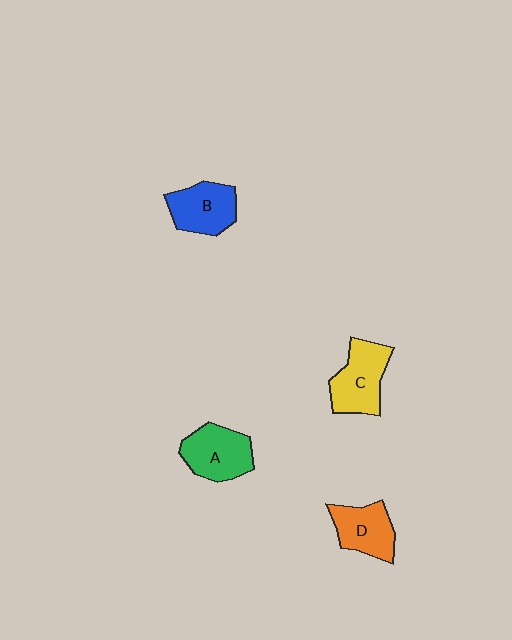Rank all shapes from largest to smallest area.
From largest to smallest: C (yellow), A (green), B (blue), D (orange).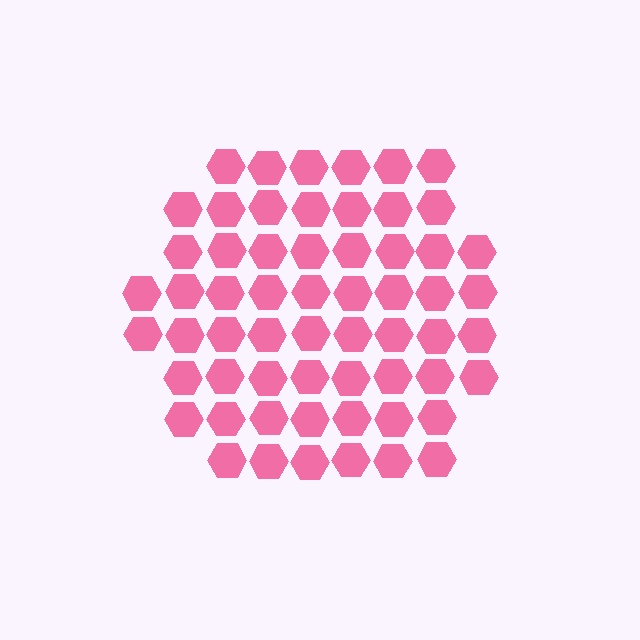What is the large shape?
The large shape is a hexagon.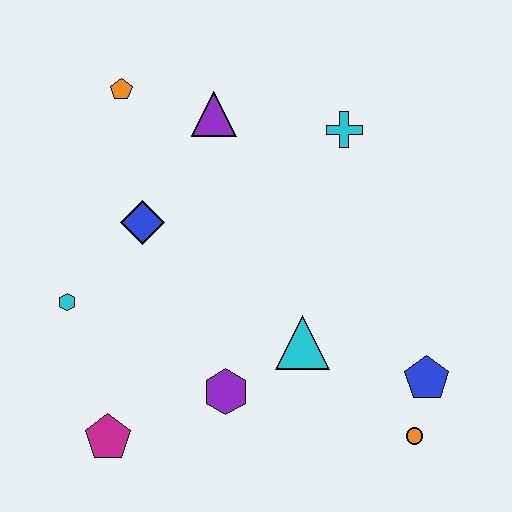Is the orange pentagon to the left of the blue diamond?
Yes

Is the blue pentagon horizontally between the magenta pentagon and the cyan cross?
No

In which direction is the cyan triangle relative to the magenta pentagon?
The cyan triangle is to the right of the magenta pentagon.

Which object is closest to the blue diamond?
The cyan hexagon is closest to the blue diamond.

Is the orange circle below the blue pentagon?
Yes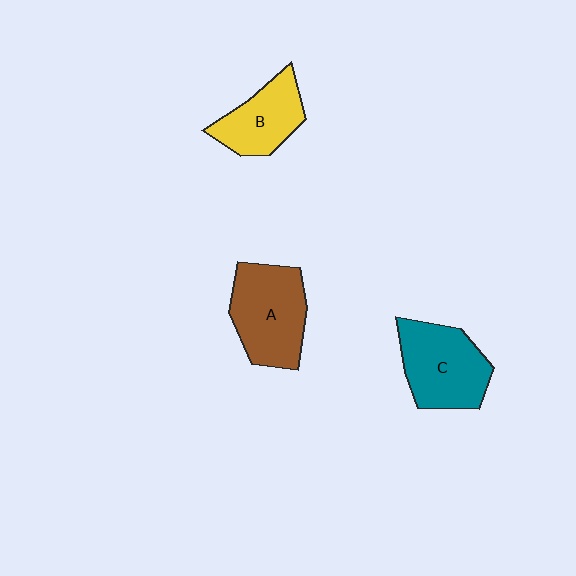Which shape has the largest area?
Shape A (brown).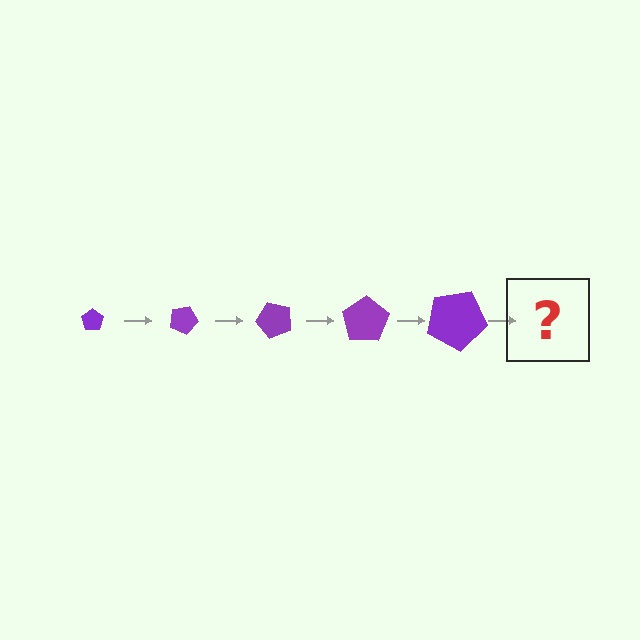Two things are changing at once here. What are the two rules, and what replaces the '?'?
The two rules are that the pentagon grows larger each step and it rotates 25 degrees each step. The '?' should be a pentagon, larger than the previous one and rotated 125 degrees from the start.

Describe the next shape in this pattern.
It should be a pentagon, larger than the previous one and rotated 125 degrees from the start.